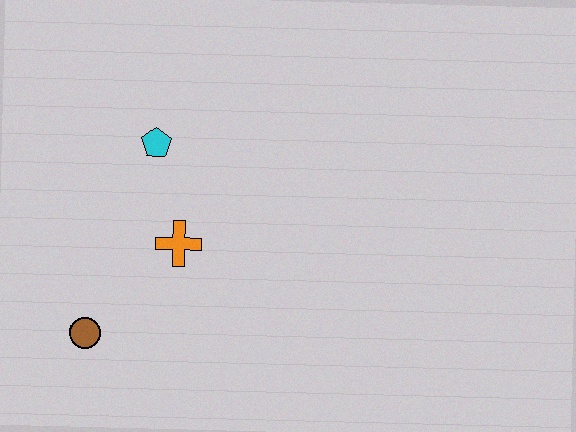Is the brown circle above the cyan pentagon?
No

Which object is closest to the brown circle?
The orange cross is closest to the brown circle.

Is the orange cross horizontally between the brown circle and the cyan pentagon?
No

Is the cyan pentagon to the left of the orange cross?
Yes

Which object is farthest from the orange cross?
The brown circle is farthest from the orange cross.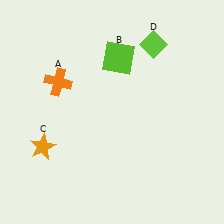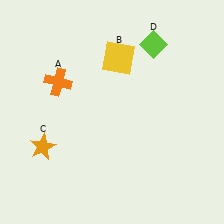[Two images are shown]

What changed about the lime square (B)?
In Image 1, B is lime. In Image 2, it changed to yellow.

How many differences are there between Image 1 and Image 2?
There is 1 difference between the two images.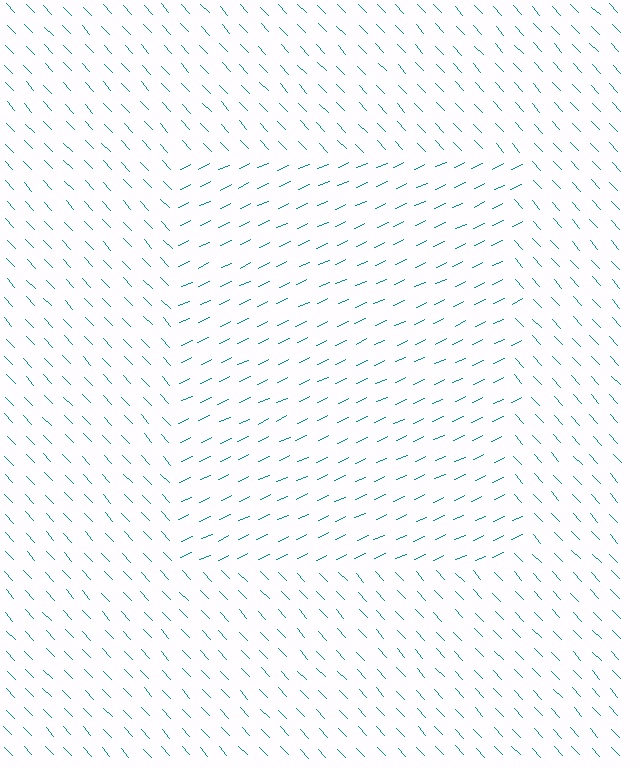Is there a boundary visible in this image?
Yes, there is a texture boundary formed by a change in line orientation.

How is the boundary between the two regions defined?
The boundary is defined purely by a change in line orientation (approximately 71 degrees difference). All lines are the same color and thickness.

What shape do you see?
I see a rectangle.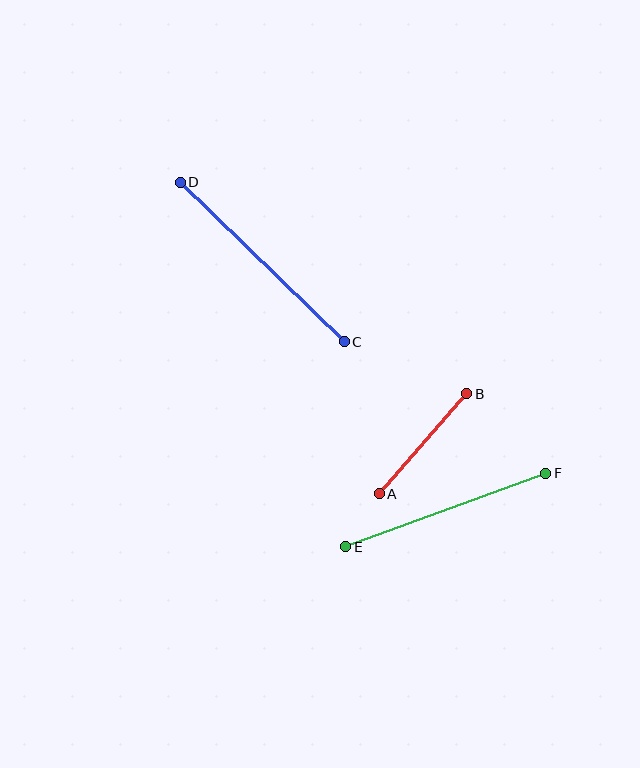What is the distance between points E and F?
The distance is approximately 213 pixels.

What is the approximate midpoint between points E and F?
The midpoint is at approximately (446, 510) pixels.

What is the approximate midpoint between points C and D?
The midpoint is at approximately (262, 262) pixels.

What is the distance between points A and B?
The distance is approximately 133 pixels.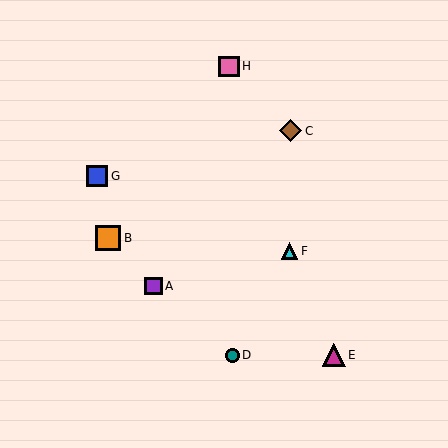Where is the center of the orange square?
The center of the orange square is at (108, 238).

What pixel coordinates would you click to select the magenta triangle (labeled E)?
Click at (334, 355) to select the magenta triangle E.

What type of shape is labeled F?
Shape F is a cyan triangle.